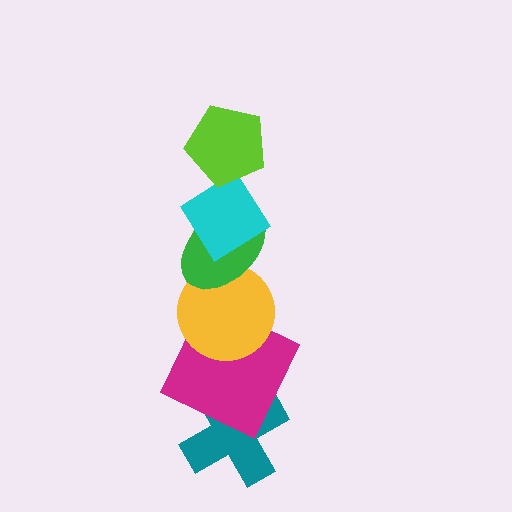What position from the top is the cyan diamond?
The cyan diamond is 2nd from the top.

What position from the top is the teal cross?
The teal cross is 6th from the top.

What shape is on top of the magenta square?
The yellow circle is on top of the magenta square.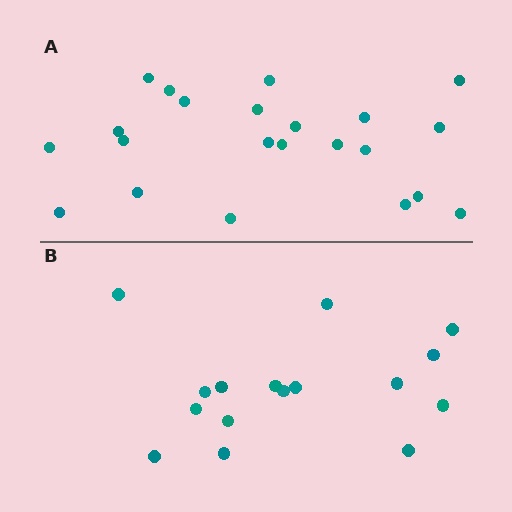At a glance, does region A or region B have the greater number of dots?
Region A (the top region) has more dots.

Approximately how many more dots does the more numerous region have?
Region A has about 6 more dots than region B.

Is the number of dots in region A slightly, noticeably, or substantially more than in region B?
Region A has noticeably more, but not dramatically so. The ratio is roughly 1.4 to 1.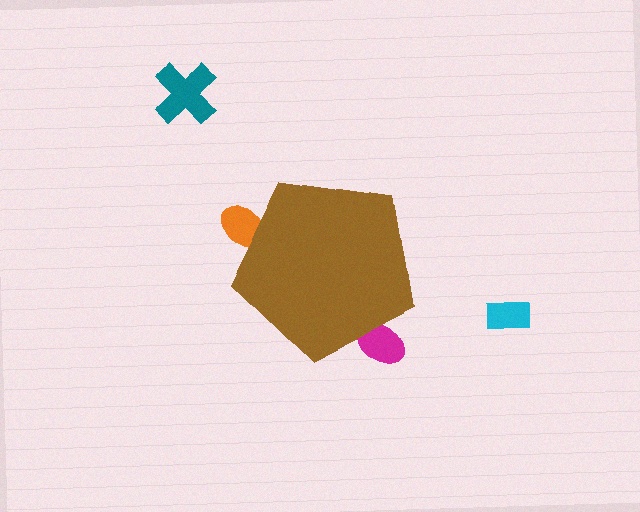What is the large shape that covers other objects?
A brown pentagon.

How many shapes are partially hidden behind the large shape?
2 shapes are partially hidden.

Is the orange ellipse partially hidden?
Yes, the orange ellipse is partially hidden behind the brown pentagon.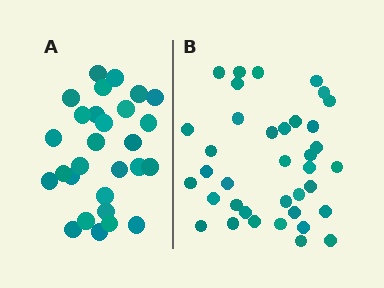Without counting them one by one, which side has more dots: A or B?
Region B (the right region) has more dots.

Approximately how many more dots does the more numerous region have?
Region B has roughly 8 or so more dots than region A.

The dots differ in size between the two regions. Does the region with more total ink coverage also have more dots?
No. Region A has more total ink coverage because its dots are larger, but region B actually contains more individual dots. Total area can be misleading — the number of items is what matters here.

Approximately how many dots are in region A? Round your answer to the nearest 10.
About 30 dots. (The exact count is 28, which rounds to 30.)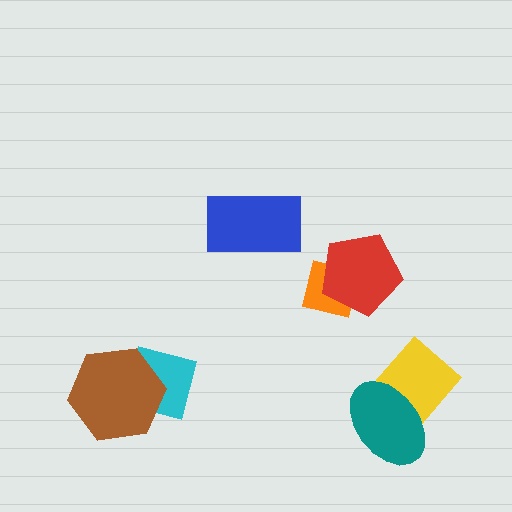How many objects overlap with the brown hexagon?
1 object overlaps with the brown hexagon.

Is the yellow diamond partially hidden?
Yes, it is partially covered by another shape.